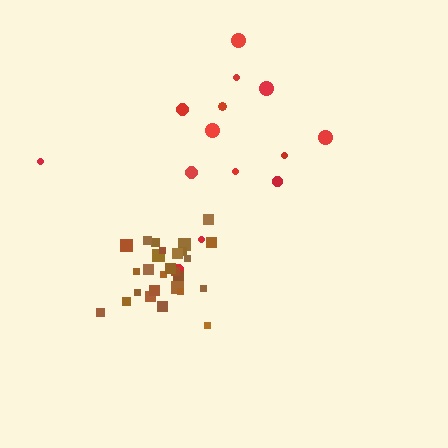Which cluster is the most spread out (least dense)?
Red.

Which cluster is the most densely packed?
Brown.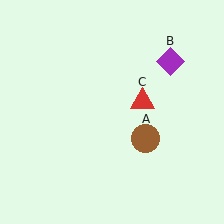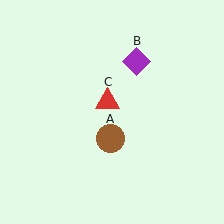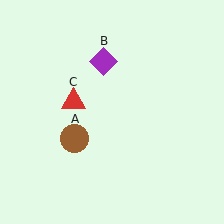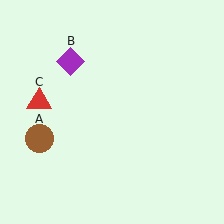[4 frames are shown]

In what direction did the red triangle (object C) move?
The red triangle (object C) moved left.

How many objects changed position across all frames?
3 objects changed position: brown circle (object A), purple diamond (object B), red triangle (object C).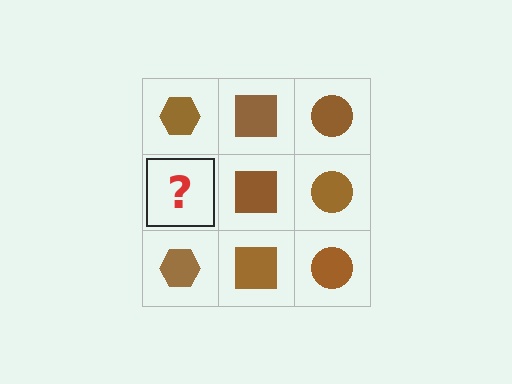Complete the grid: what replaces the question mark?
The question mark should be replaced with a brown hexagon.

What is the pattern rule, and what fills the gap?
The rule is that each column has a consistent shape. The gap should be filled with a brown hexagon.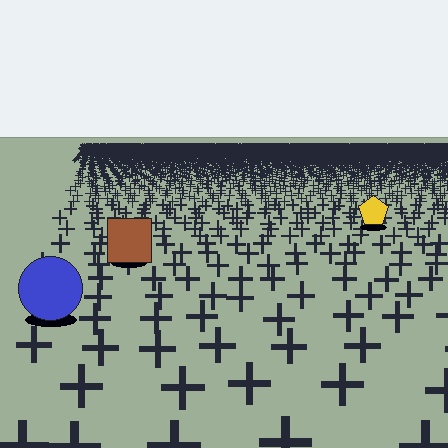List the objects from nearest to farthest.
From nearest to farthest: the blue circle, the brown square, the yellow pentagon.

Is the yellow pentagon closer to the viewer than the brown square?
No. The brown square is closer — you can tell from the texture gradient: the ground texture is coarser near it.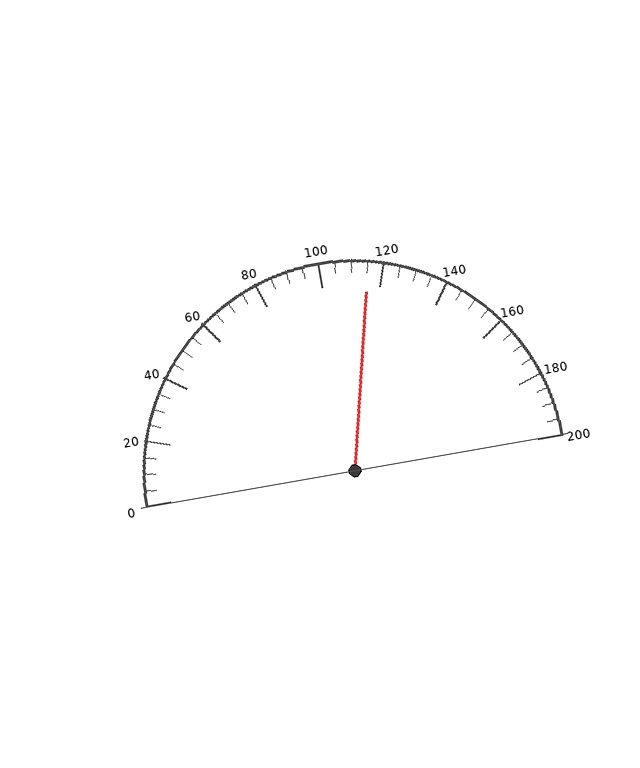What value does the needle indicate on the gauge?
The needle indicates approximately 115.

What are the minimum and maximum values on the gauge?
The gauge ranges from 0 to 200.